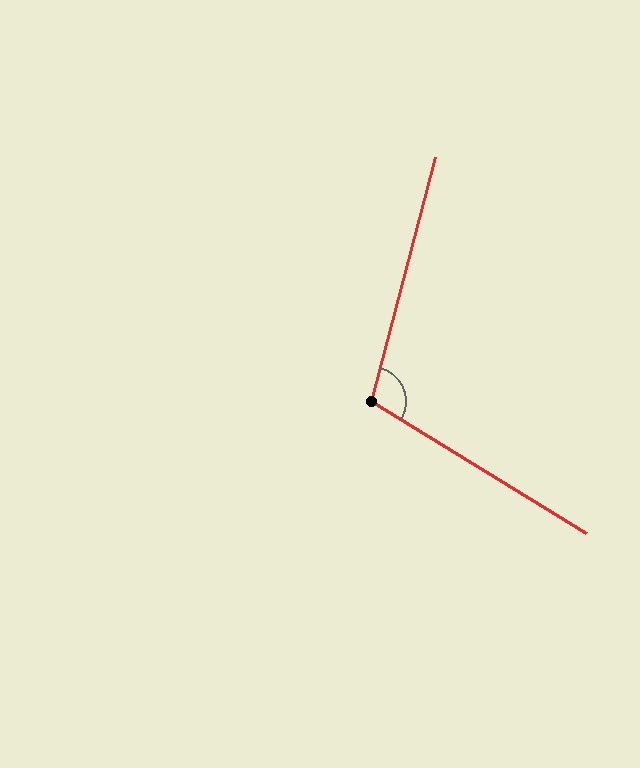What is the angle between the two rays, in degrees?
Approximately 107 degrees.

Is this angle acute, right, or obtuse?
It is obtuse.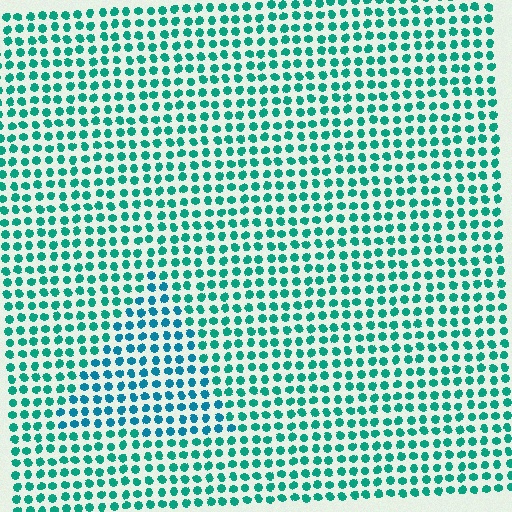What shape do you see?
I see a triangle.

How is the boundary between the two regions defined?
The boundary is defined purely by a slight shift in hue (about 26 degrees). Spacing, size, and orientation are identical on both sides.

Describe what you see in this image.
The image is filled with small teal elements in a uniform arrangement. A triangle-shaped region is visible where the elements are tinted to a slightly different hue, forming a subtle color boundary.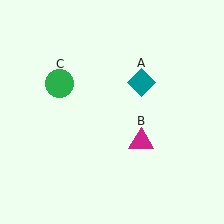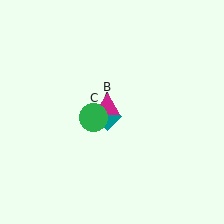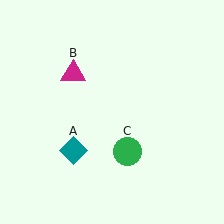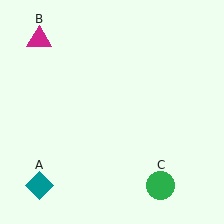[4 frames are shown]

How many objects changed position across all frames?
3 objects changed position: teal diamond (object A), magenta triangle (object B), green circle (object C).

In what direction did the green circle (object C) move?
The green circle (object C) moved down and to the right.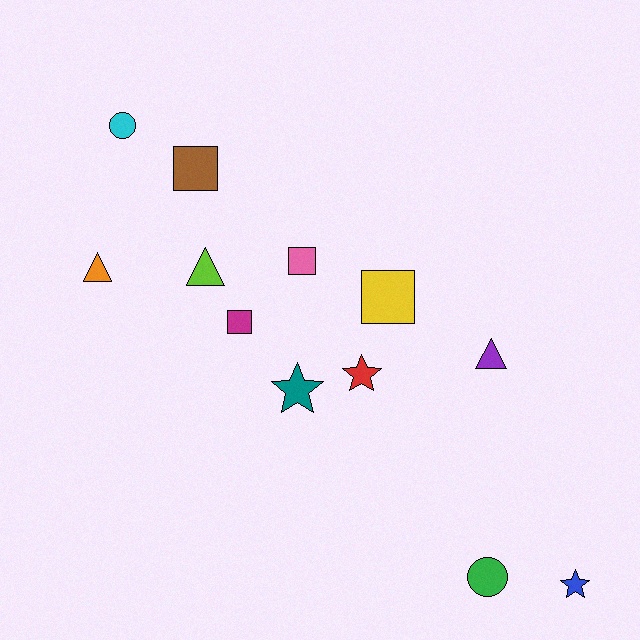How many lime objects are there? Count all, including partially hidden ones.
There is 1 lime object.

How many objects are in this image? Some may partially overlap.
There are 12 objects.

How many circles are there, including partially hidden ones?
There are 2 circles.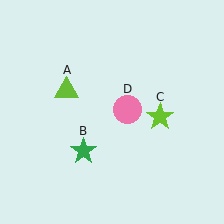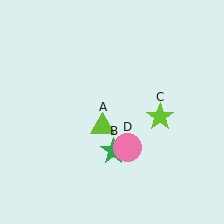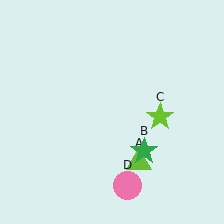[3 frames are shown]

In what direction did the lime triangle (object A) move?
The lime triangle (object A) moved down and to the right.